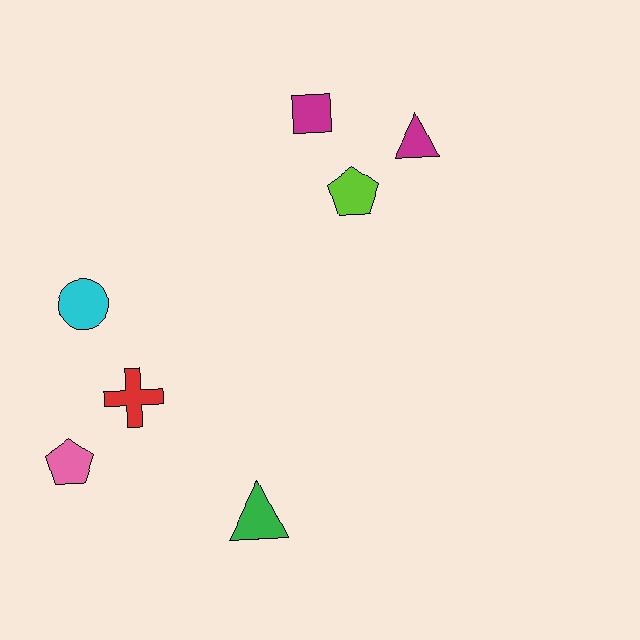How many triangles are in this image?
There are 2 triangles.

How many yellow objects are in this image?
There are no yellow objects.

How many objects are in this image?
There are 7 objects.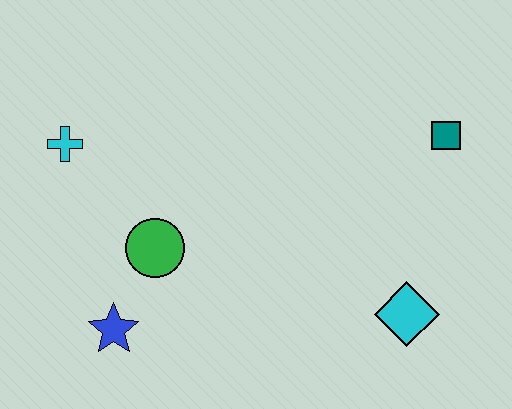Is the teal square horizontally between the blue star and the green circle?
No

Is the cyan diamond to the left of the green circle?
No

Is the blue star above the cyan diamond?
No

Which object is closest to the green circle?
The blue star is closest to the green circle.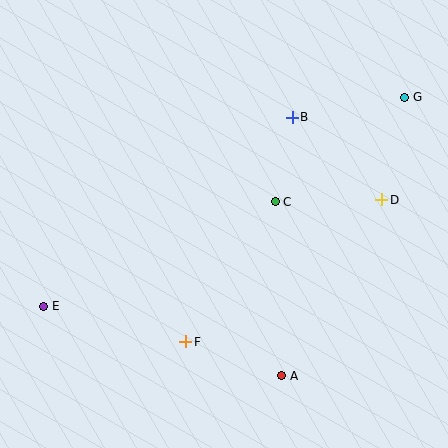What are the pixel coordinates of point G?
Point G is at (405, 97).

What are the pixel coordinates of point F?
Point F is at (186, 342).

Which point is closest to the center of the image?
Point C at (275, 202) is closest to the center.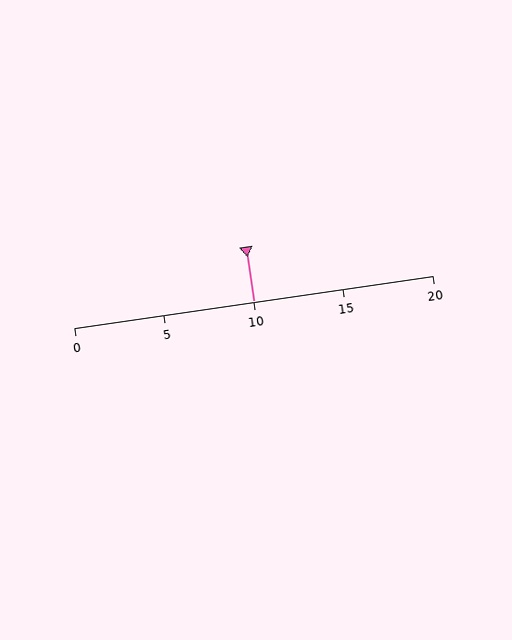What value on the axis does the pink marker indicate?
The marker indicates approximately 10.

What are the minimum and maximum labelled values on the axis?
The axis runs from 0 to 20.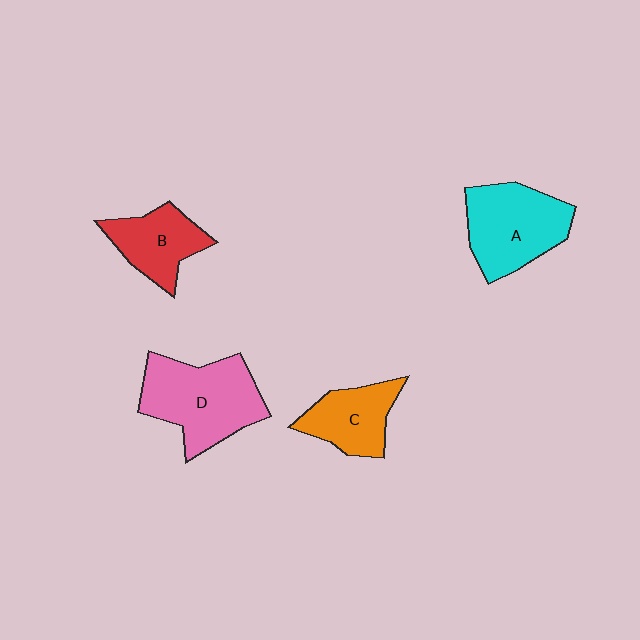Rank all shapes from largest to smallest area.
From largest to smallest: D (pink), A (cyan), B (red), C (orange).